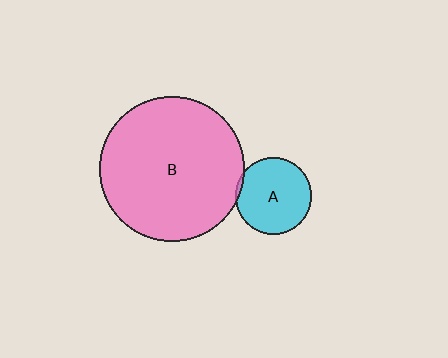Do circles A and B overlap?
Yes.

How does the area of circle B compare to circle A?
Approximately 3.6 times.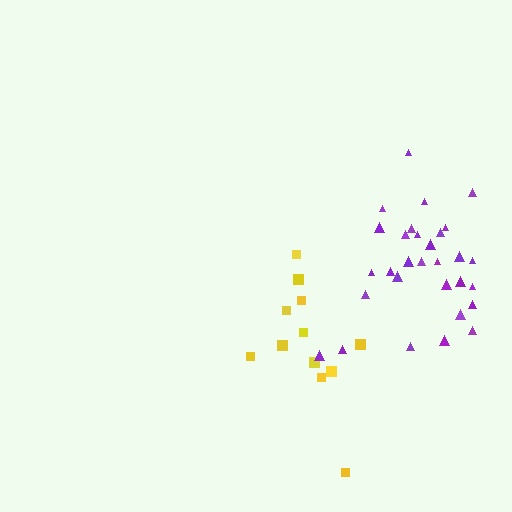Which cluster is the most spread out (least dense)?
Yellow.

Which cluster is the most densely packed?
Purple.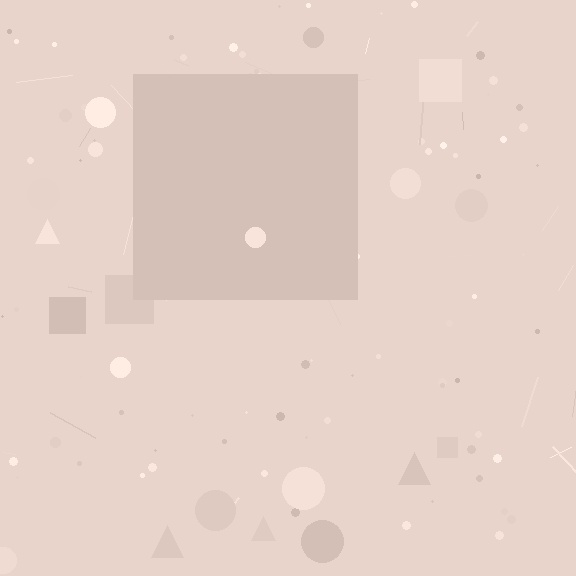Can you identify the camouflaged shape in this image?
The camouflaged shape is a square.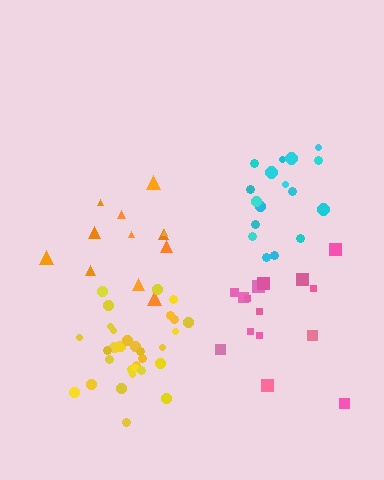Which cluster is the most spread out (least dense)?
Pink.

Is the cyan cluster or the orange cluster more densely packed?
Cyan.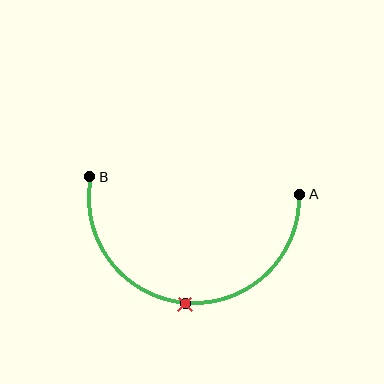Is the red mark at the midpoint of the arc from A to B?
Yes. The red mark lies on the arc at equal arc-length from both A and B — it is the arc midpoint.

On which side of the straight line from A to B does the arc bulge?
The arc bulges below the straight line connecting A and B.